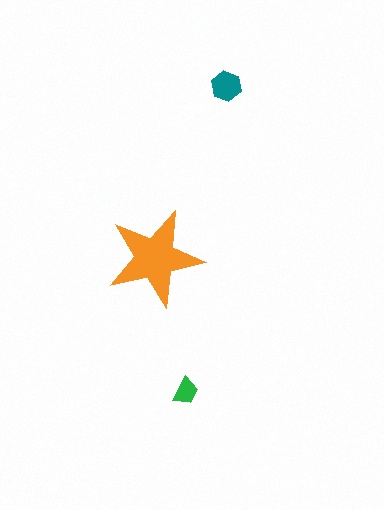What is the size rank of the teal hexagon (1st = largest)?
2nd.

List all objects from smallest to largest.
The green trapezoid, the teal hexagon, the orange star.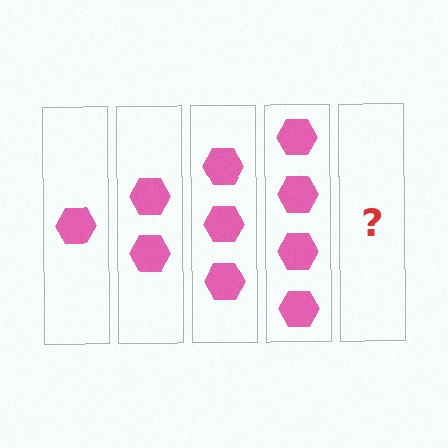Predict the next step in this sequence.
The next step is 5 hexagons.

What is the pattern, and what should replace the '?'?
The pattern is that each step adds one more hexagon. The '?' should be 5 hexagons.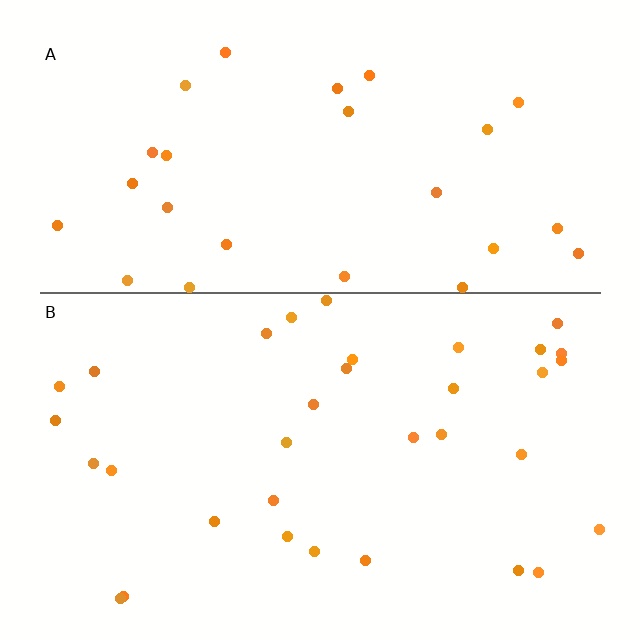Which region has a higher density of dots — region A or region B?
B (the bottom).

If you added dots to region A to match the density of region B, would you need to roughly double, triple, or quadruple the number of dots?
Approximately double.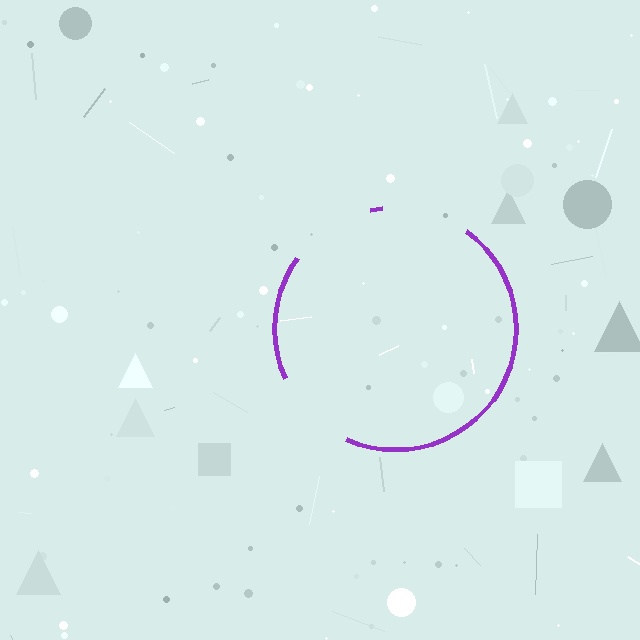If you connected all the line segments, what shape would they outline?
They would outline a circle.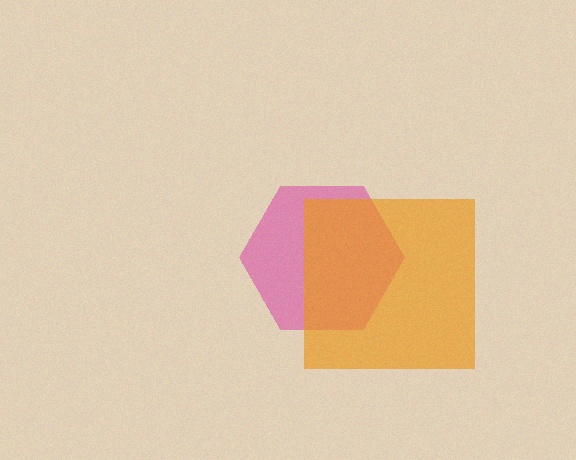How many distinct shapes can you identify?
There are 2 distinct shapes: a pink hexagon, an orange square.